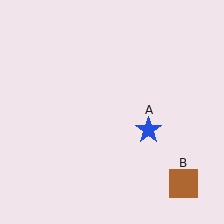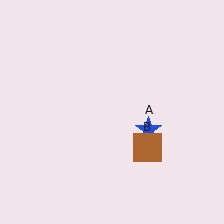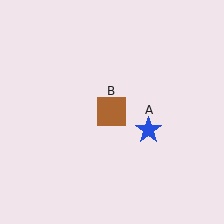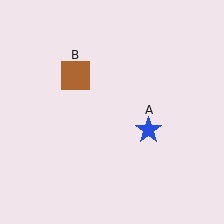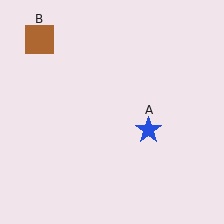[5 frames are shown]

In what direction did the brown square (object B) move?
The brown square (object B) moved up and to the left.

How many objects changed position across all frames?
1 object changed position: brown square (object B).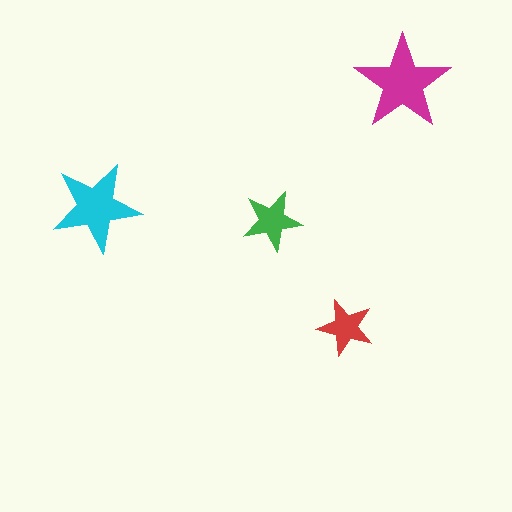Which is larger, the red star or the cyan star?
The cyan one.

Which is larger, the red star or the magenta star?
The magenta one.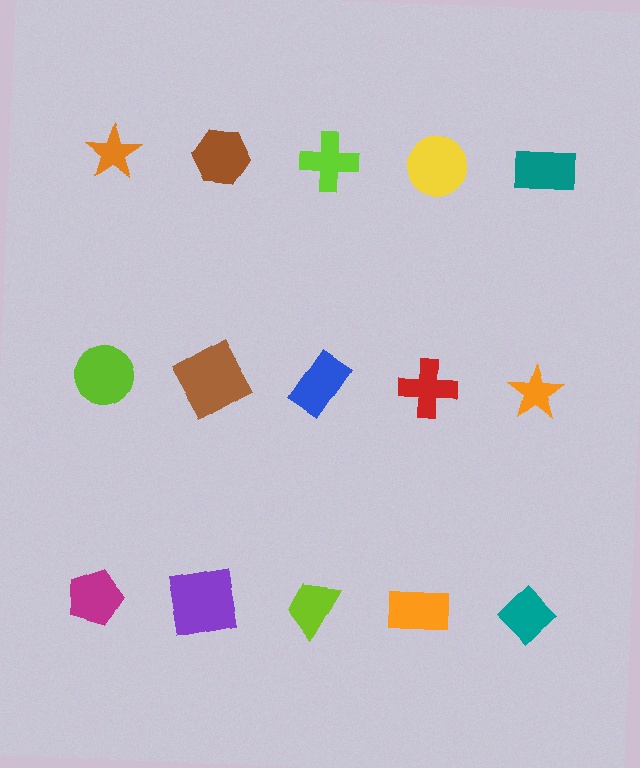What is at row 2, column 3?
A blue rectangle.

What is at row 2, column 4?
A red cross.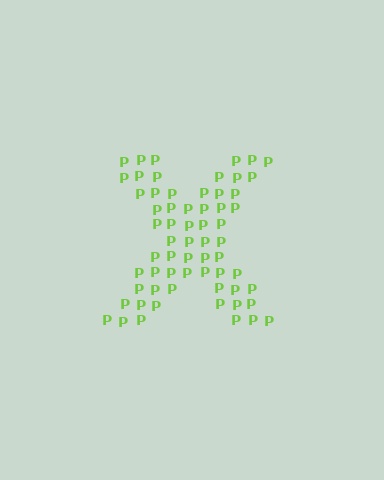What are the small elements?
The small elements are letter P's.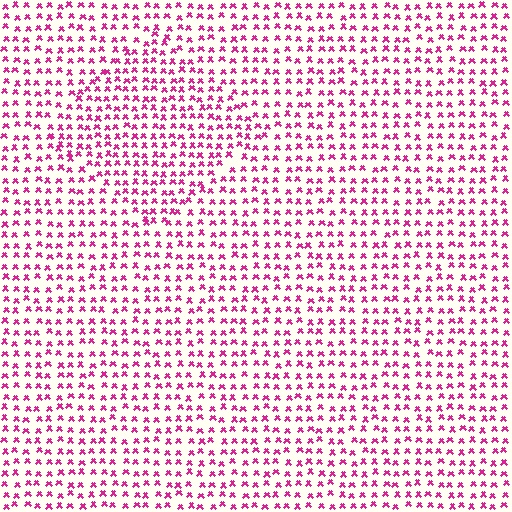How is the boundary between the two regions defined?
The boundary is defined by a change in element density (approximately 1.4x ratio). All elements are the same color, size, and shape.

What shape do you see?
I see a diamond.